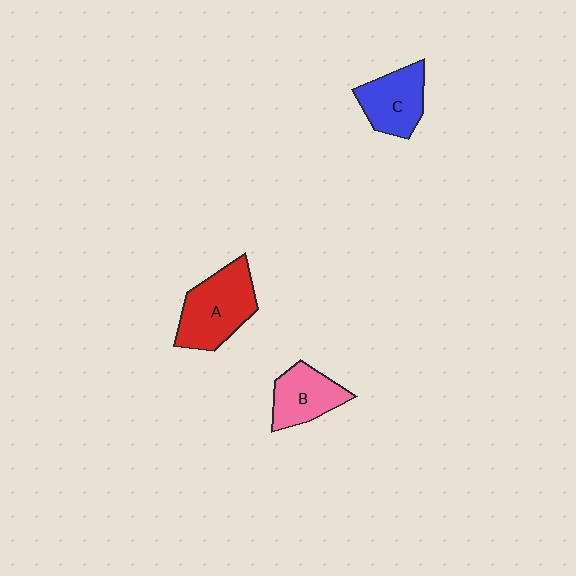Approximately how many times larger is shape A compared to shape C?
Approximately 1.3 times.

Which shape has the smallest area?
Shape B (pink).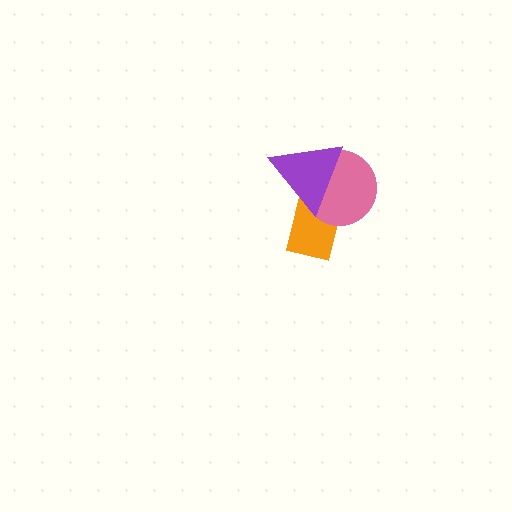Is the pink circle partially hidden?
Yes, it is partially covered by another shape.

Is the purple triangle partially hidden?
No, no other shape covers it.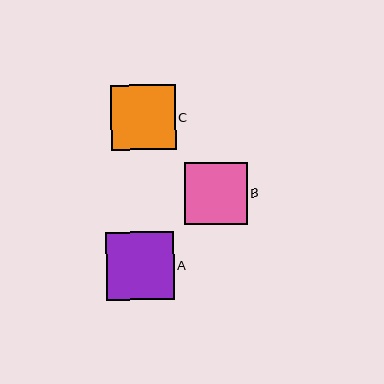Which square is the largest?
Square A is the largest with a size of approximately 68 pixels.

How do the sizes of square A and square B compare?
Square A and square B are approximately the same size.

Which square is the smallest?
Square B is the smallest with a size of approximately 62 pixels.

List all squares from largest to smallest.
From largest to smallest: A, C, B.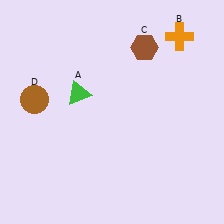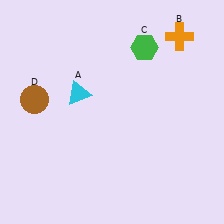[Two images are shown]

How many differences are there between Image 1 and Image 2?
There are 2 differences between the two images.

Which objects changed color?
A changed from green to cyan. C changed from brown to green.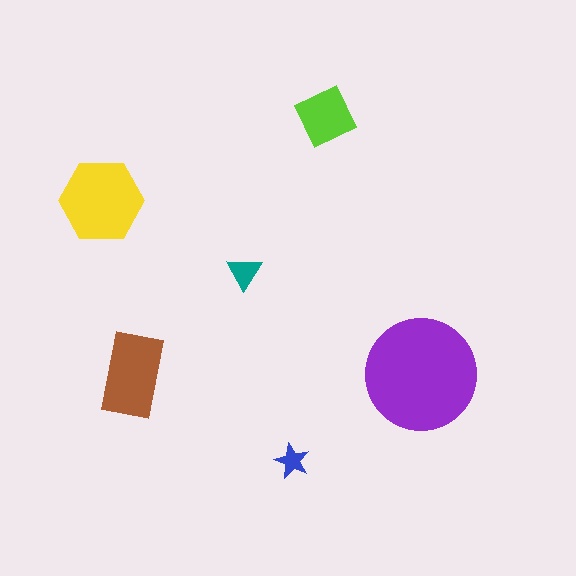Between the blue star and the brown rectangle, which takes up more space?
The brown rectangle.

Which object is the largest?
The purple circle.